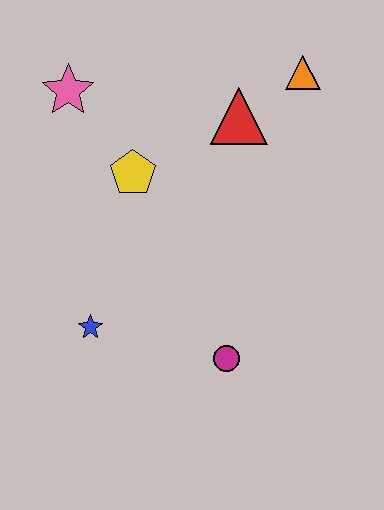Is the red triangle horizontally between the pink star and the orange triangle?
Yes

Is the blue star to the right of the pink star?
Yes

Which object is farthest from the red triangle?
The blue star is farthest from the red triangle.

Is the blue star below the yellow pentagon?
Yes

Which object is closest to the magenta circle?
The blue star is closest to the magenta circle.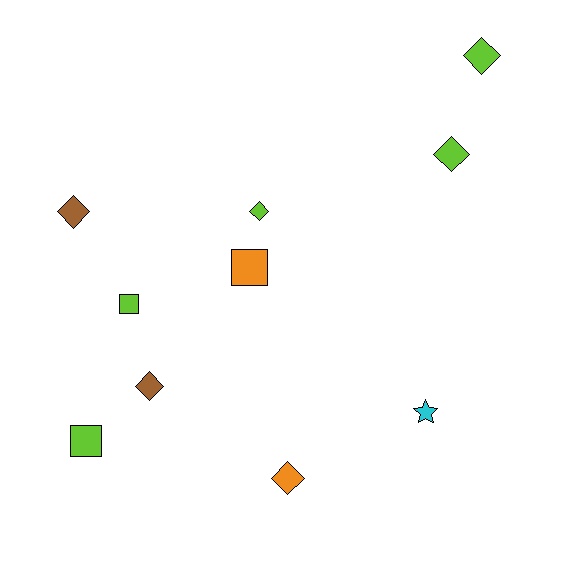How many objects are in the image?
There are 10 objects.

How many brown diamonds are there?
There are 2 brown diamonds.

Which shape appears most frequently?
Diamond, with 6 objects.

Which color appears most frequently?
Lime, with 5 objects.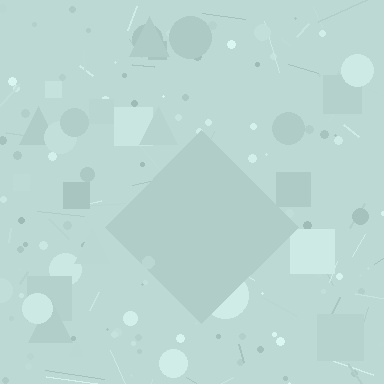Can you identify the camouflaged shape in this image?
The camouflaged shape is a diamond.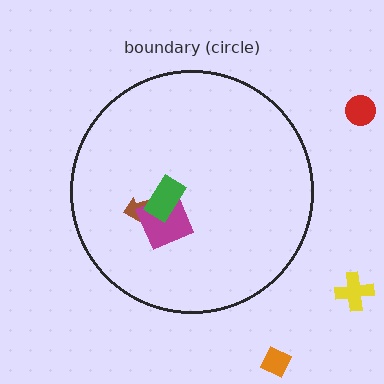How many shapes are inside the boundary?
3 inside, 3 outside.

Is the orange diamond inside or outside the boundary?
Outside.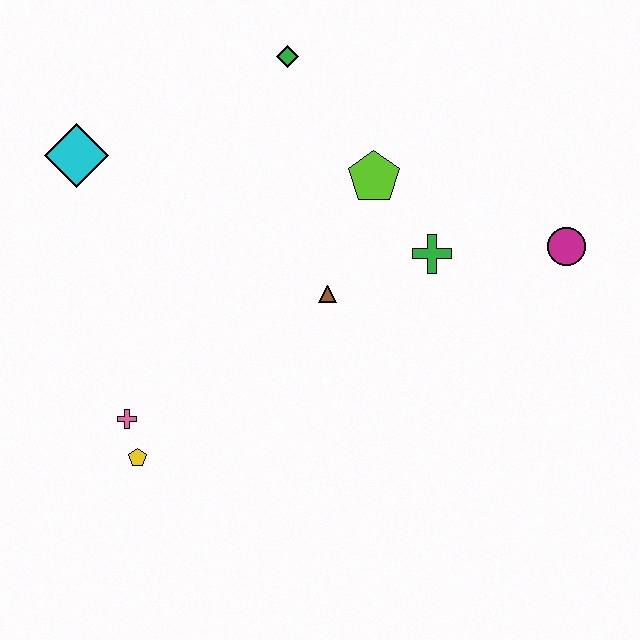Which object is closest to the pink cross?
The yellow pentagon is closest to the pink cross.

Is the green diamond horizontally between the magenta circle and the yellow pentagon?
Yes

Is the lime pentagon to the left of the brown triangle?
No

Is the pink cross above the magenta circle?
No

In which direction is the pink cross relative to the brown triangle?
The pink cross is to the left of the brown triangle.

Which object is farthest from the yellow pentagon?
The magenta circle is farthest from the yellow pentagon.